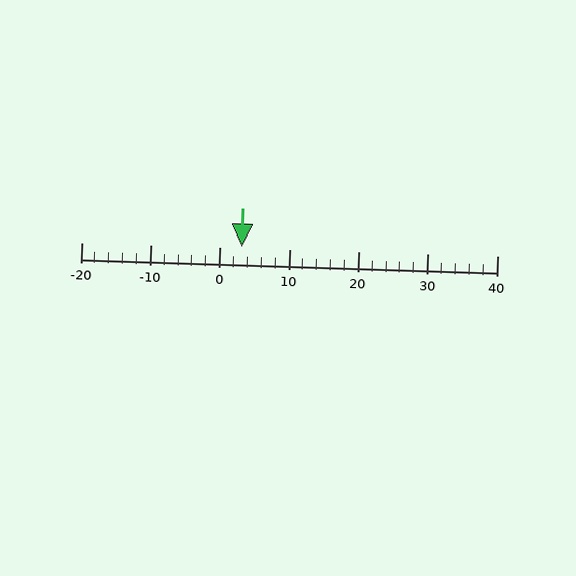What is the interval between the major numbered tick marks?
The major tick marks are spaced 10 units apart.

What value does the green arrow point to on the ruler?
The green arrow points to approximately 3.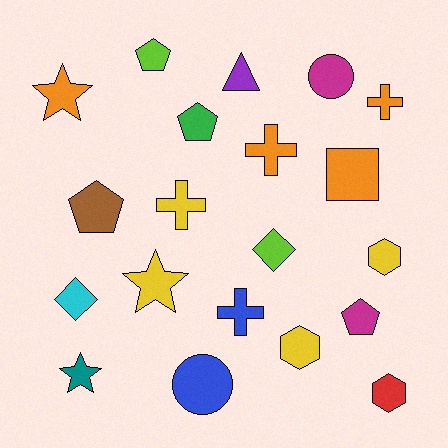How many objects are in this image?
There are 20 objects.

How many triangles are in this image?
There is 1 triangle.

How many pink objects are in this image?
There are no pink objects.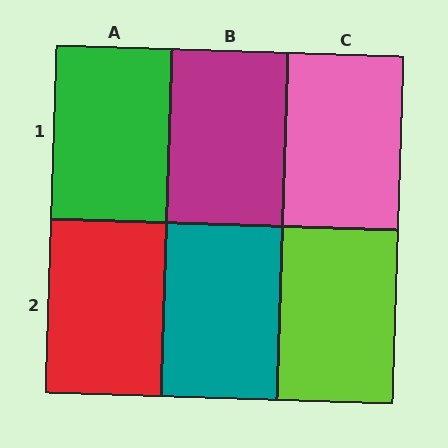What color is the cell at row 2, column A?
Red.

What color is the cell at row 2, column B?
Teal.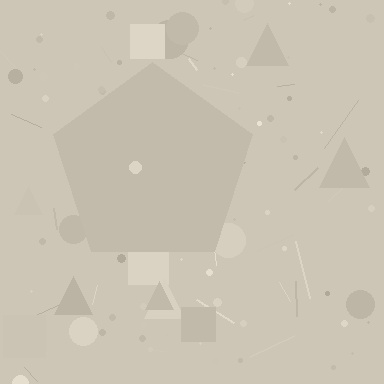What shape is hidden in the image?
A pentagon is hidden in the image.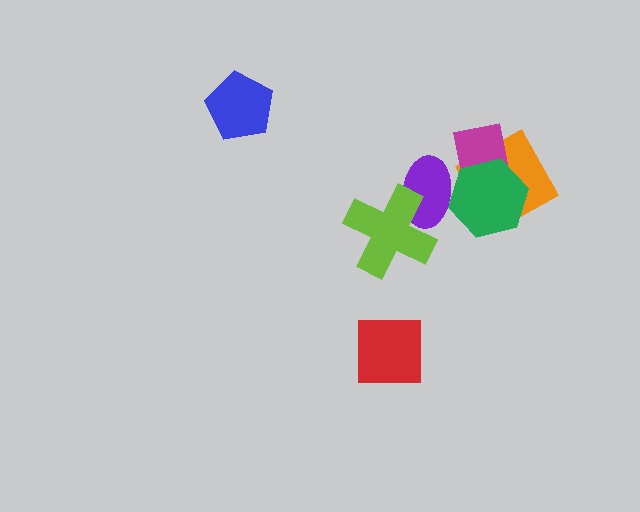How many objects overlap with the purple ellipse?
3 objects overlap with the purple ellipse.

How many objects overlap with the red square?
0 objects overlap with the red square.